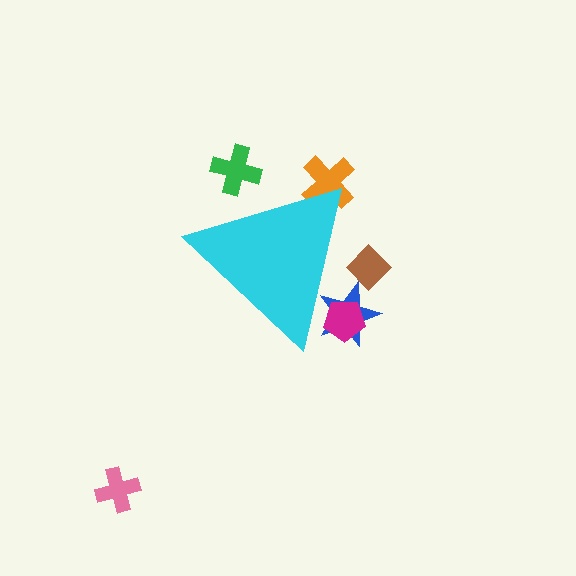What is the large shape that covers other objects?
A cyan triangle.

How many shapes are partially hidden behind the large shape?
5 shapes are partially hidden.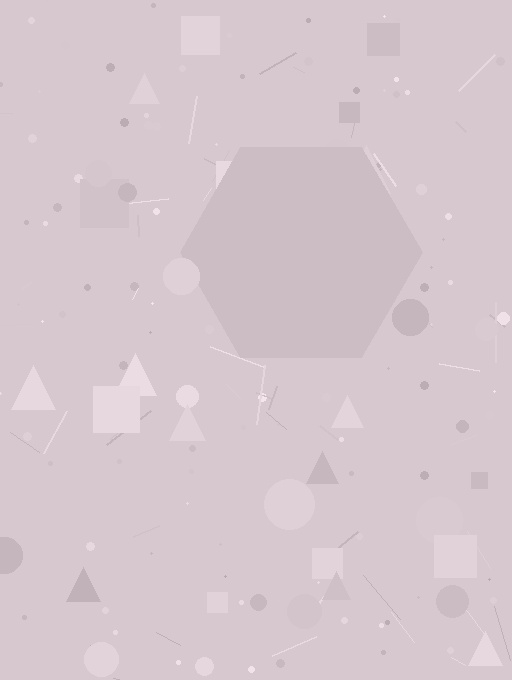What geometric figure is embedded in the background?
A hexagon is embedded in the background.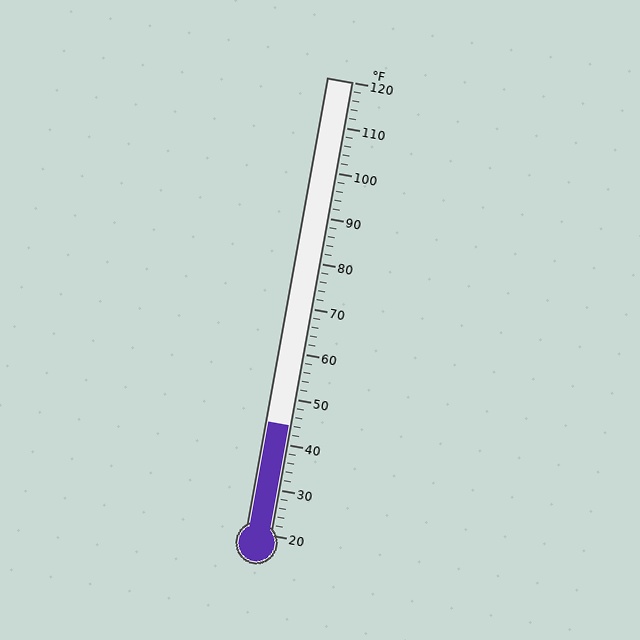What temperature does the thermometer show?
The thermometer shows approximately 44°F.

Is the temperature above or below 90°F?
The temperature is below 90°F.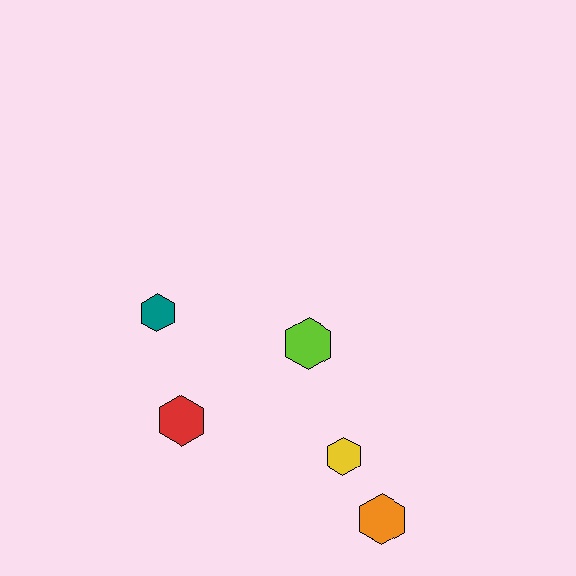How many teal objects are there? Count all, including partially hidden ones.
There is 1 teal object.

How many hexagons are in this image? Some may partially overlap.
There are 5 hexagons.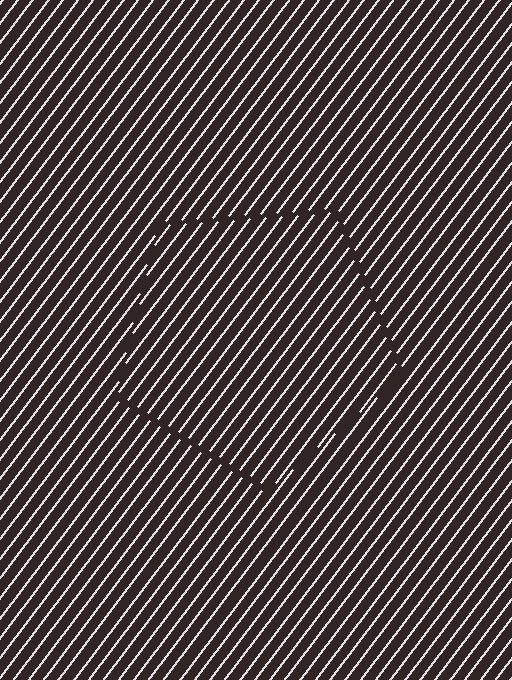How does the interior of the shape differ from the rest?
The interior of the shape contains the same grating, shifted by half a period — the contour is defined by the phase discontinuity where line-ends from the inner and outer gratings abut.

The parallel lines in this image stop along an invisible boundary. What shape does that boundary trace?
An illusory pentagon. The interior of the shape contains the same grating, shifted by half a period — the contour is defined by the phase discontinuity where line-ends from the inner and outer gratings abut.